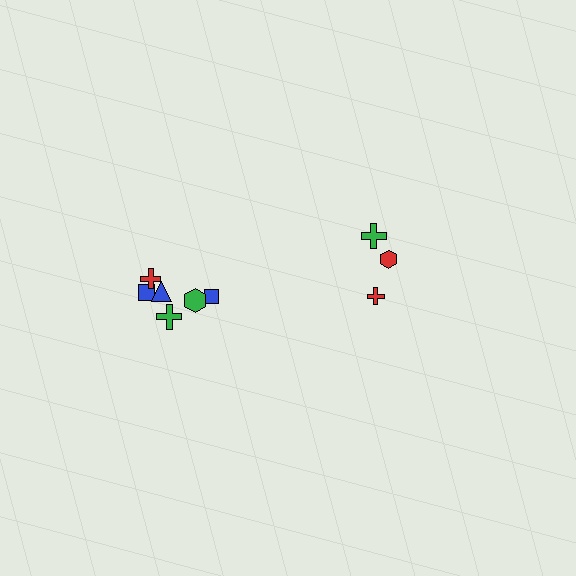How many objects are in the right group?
There are 3 objects.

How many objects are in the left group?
There are 6 objects.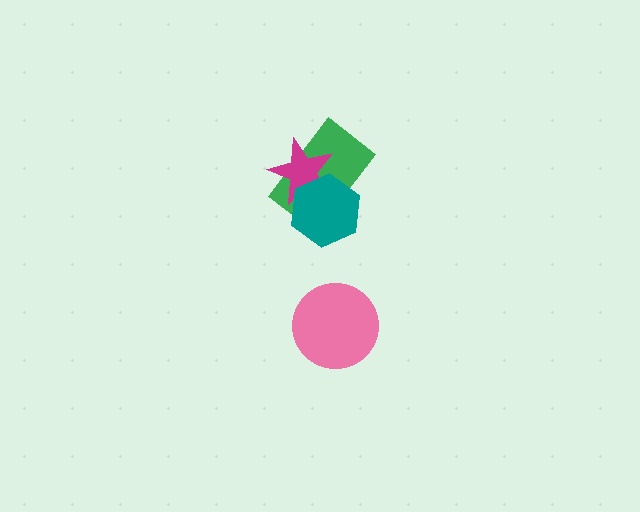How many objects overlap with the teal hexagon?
2 objects overlap with the teal hexagon.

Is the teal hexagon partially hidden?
No, no other shape covers it.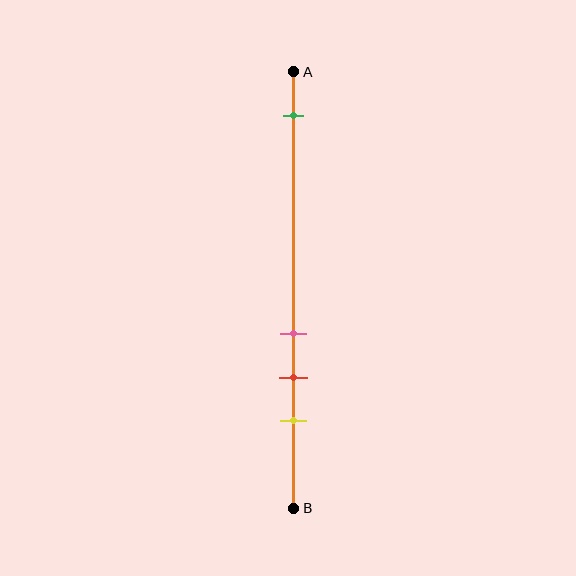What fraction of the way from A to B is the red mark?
The red mark is approximately 70% (0.7) of the way from A to B.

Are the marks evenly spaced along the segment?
No, the marks are not evenly spaced.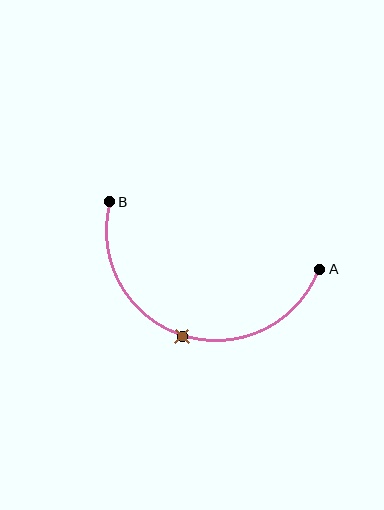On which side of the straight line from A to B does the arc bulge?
The arc bulges below the straight line connecting A and B.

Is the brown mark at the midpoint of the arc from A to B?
Yes. The brown mark lies on the arc at equal arc-length from both A and B — it is the arc midpoint.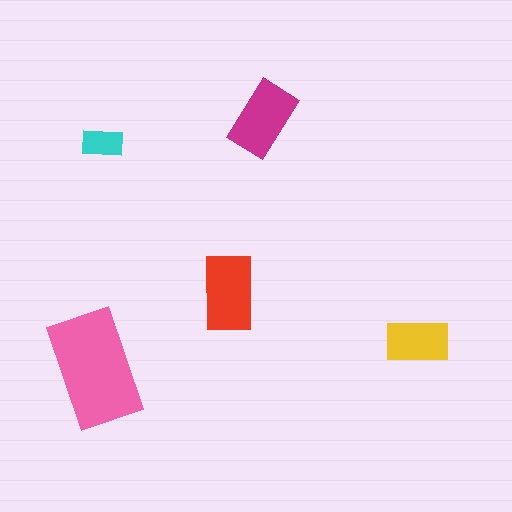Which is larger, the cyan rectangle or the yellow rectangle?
The yellow one.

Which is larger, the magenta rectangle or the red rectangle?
The red one.